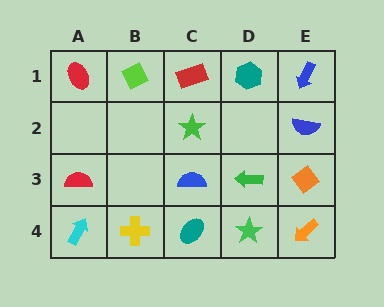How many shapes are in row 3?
4 shapes.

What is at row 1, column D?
A teal hexagon.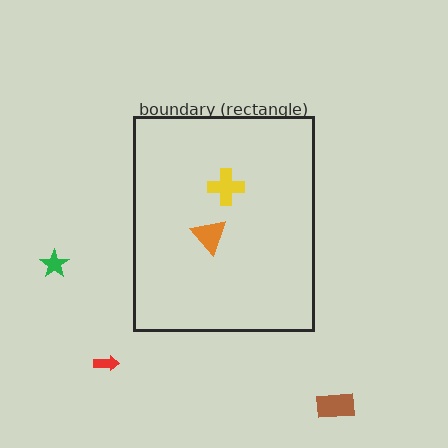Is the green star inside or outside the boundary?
Outside.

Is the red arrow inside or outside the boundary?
Outside.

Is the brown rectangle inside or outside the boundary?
Outside.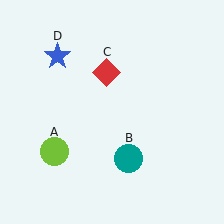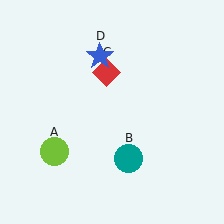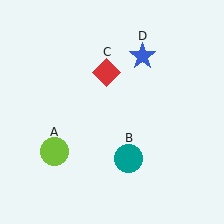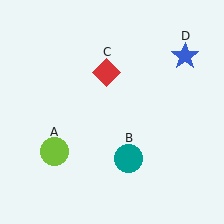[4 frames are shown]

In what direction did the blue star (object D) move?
The blue star (object D) moved right.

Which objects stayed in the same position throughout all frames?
Lime circle (object A) and teal circle (object B) and red diamond (object C) remained stationary.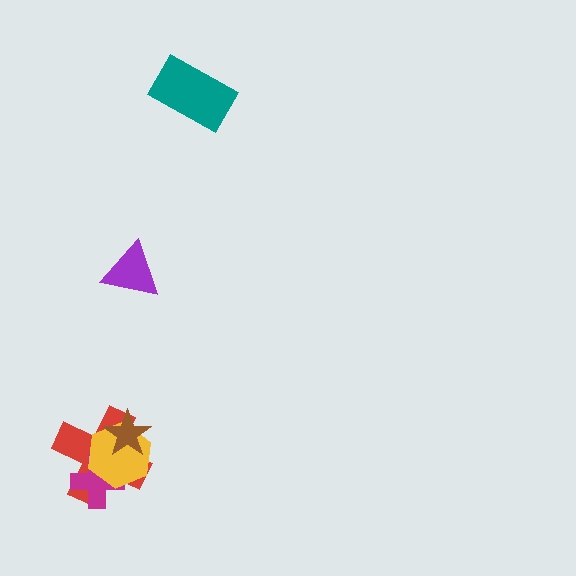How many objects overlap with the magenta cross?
2 objects overlap with the magenta cross.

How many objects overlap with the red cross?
3 objects overlap with the red cross.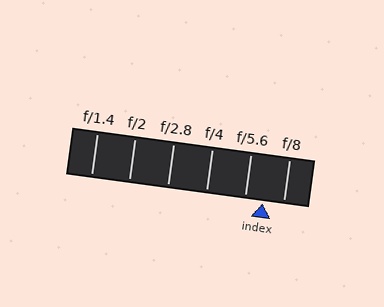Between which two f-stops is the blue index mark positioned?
The index mark is between f/5.6 and f/8.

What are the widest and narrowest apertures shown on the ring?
The widest aperture shown is f/1.4 and the narrowest is f/8.